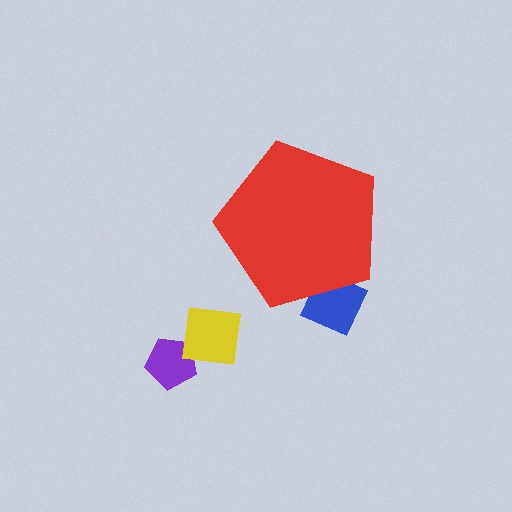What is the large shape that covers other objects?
A red pentagon.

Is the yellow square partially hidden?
No, the yellow square is fully visible.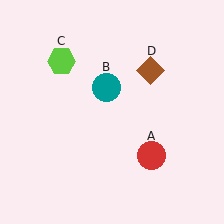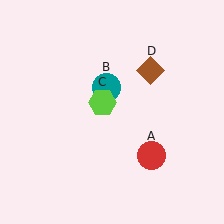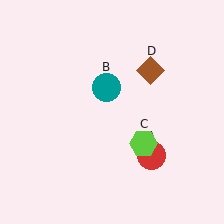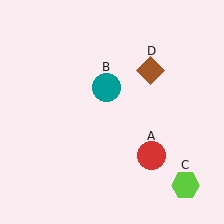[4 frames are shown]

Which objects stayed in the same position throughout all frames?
Red circle (object A) and teal circle (object B) and brown diamond (object D) remained stationary.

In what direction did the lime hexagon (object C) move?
The lime hexagon (object C) moved down and to the right.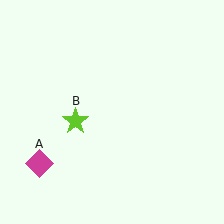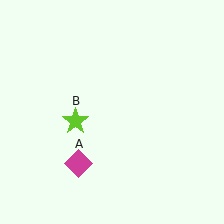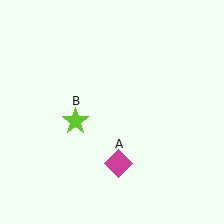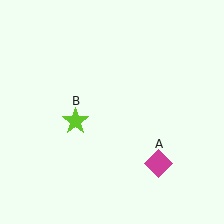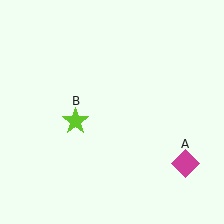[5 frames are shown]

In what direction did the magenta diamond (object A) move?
The magenta diamond (object A) moved right.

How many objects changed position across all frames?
1 object changed position: magenta diamond (object A).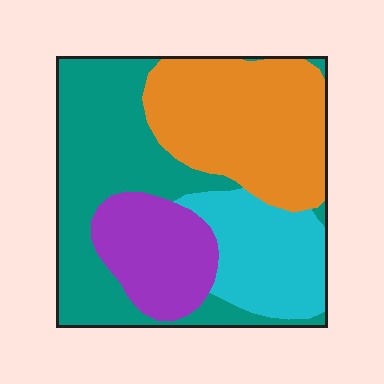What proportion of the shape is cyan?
Cyan takes up about one sixth (1/6) of the shape.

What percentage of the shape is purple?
Purple covers around 15% of the shape.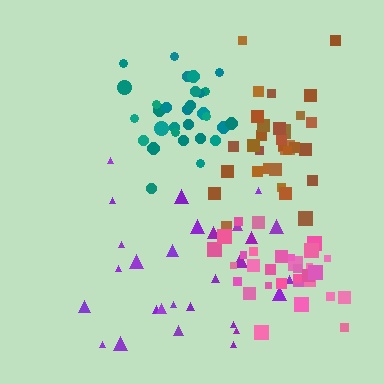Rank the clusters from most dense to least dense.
pink, teal, brown, purple.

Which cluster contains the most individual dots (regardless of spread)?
Brown (32).